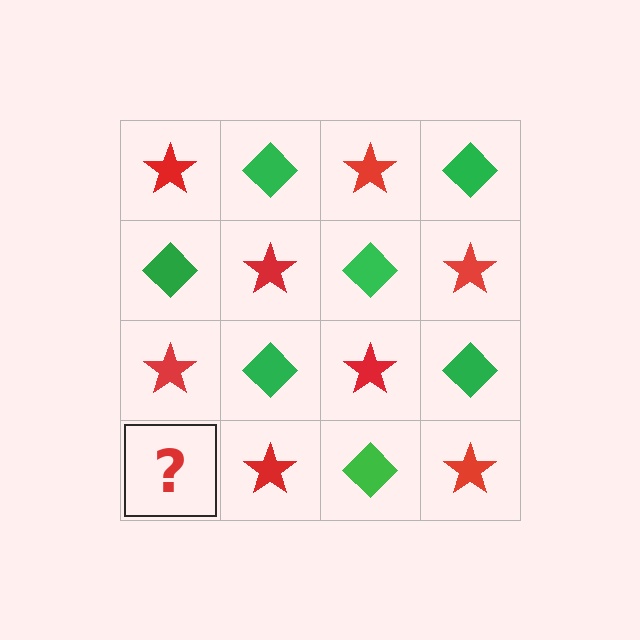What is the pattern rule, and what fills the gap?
The rule is that it alternates red star and green diamond in a checkerboard pattern. The gap should be filled with a green diamond.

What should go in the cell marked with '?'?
The missing cell should contain a green diamond.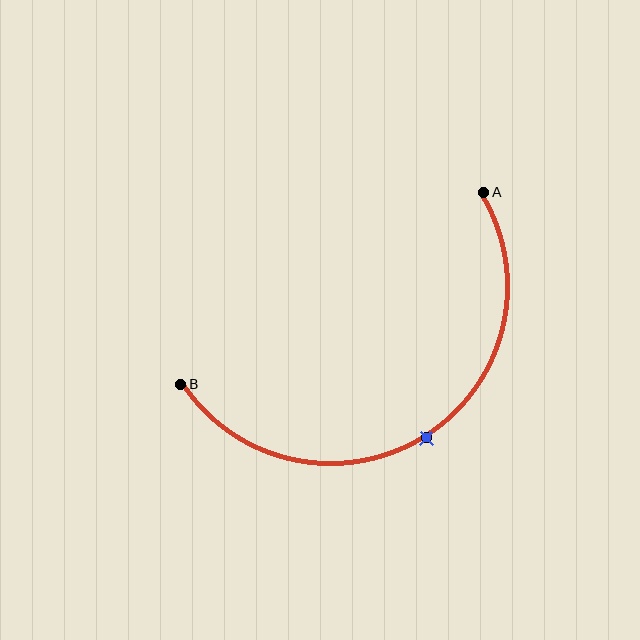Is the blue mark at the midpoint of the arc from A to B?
Yes. The blue mark lies on the arc at equal arc-length from both A and B — it is the arc midpoint.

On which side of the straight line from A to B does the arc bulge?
The arc bulges below the straight line connecting A and B.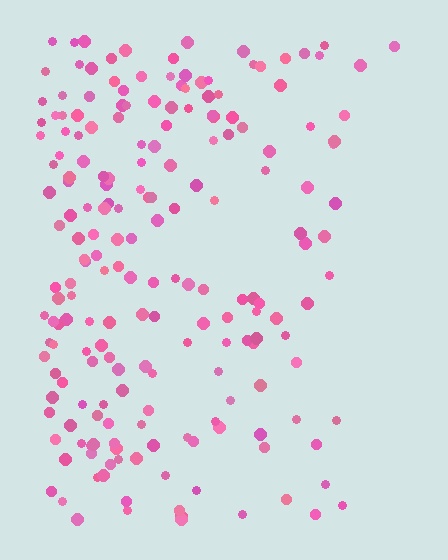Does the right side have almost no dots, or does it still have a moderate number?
Still a moderate number, just noticeably fewer than the left.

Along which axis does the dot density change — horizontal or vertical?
Horizontal.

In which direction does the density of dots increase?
From right to left, with the left side densest.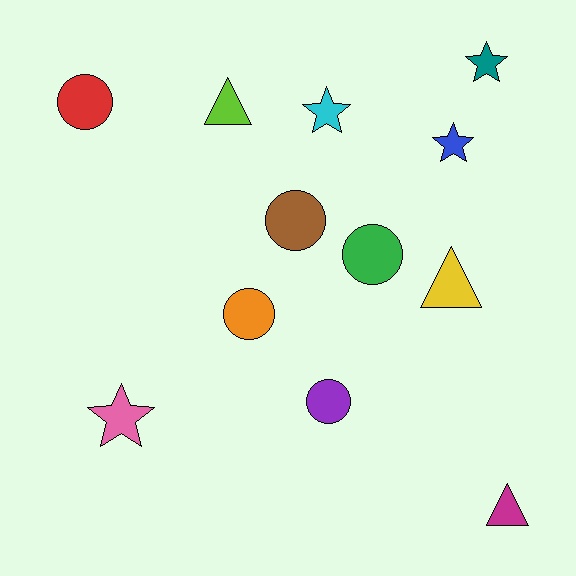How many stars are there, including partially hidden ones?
There are 4 stars.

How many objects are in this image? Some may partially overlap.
There are 12 objects.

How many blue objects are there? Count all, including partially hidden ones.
There is 1 blue object.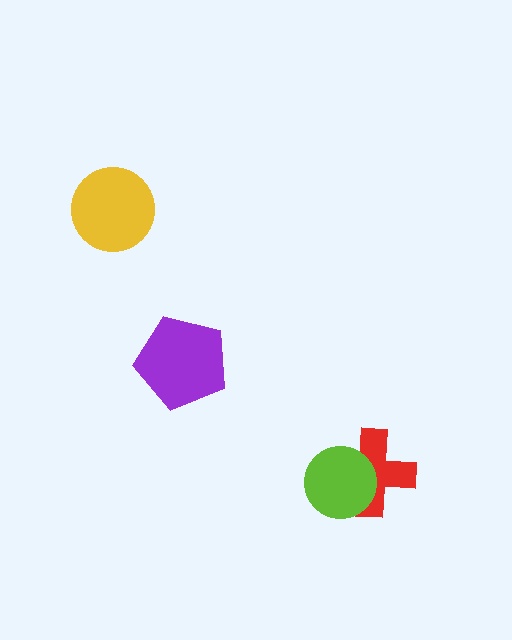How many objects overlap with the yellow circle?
0 objects overlap with the yellow circle.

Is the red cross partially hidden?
Yes, it is partially covered by another shape.